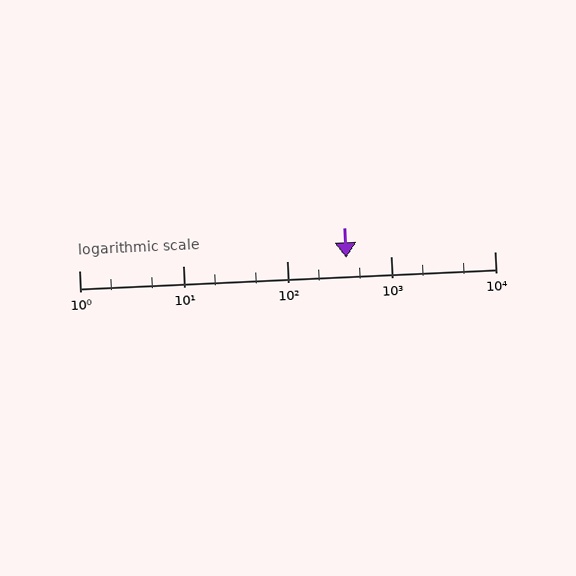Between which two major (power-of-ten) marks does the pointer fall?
The pointer is between 100 and 1000.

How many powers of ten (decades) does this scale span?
The scale spans 4 decades, from 1 to 10000.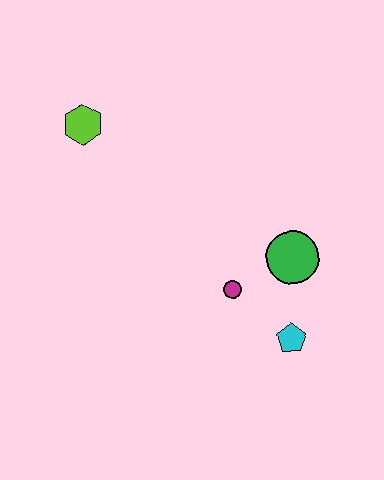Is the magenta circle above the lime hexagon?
No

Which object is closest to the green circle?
The magenta circle is closest to the green circle.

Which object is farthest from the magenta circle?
The lime hexagon is farthest from the magenta circle.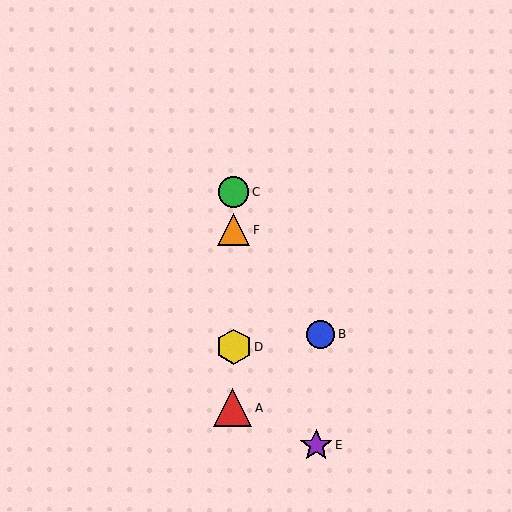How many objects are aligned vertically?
4 objects (A, C, D, F) are aligned vertically.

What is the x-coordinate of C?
Object C is at x≈234.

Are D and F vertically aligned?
Yes, both are at x≈233.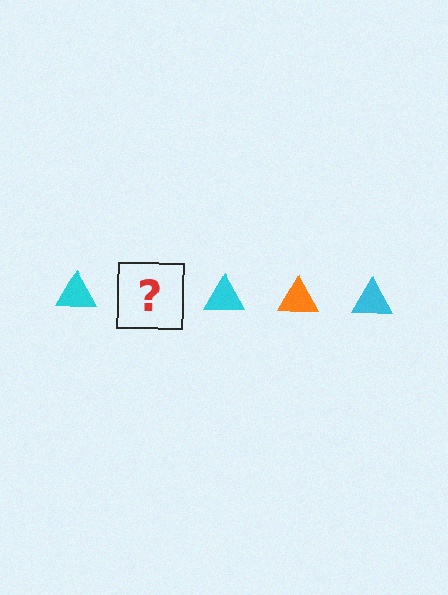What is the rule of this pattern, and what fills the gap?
The rule is that the pattern cycles through cyan, orange triangles. The gap should be filled with an orange triangle.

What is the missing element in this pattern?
The missing element is an orange triangle.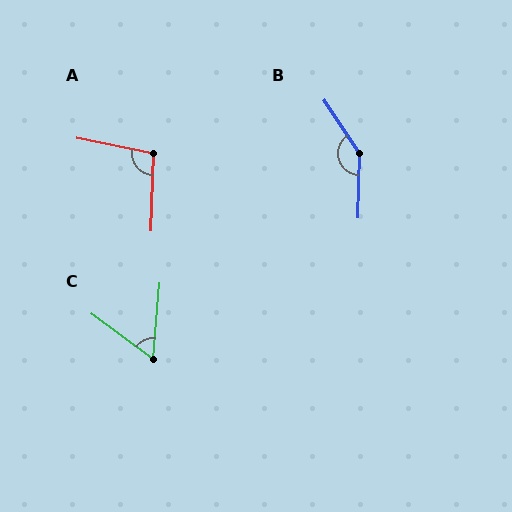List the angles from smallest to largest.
C (58°), A (100°), B (145°).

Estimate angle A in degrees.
Approximately 100 degrees.